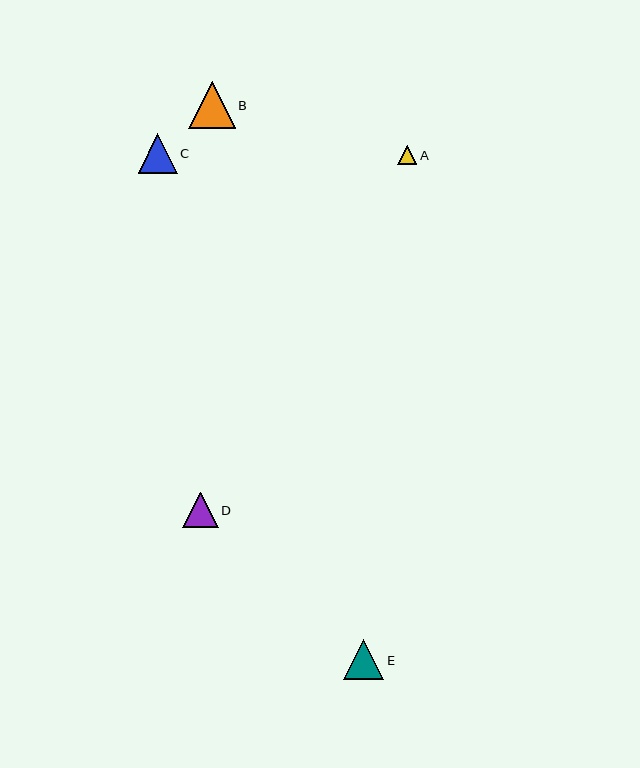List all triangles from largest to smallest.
From largest to smallest: B, E, C, D, A.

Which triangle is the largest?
Triangle B is the largest with a size of approximately 47 pixels.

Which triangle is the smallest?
Triangle A is the smallest with a size of approximately 19 pixels.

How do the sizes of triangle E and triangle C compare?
Triangle E and triangle C are approximately the same size.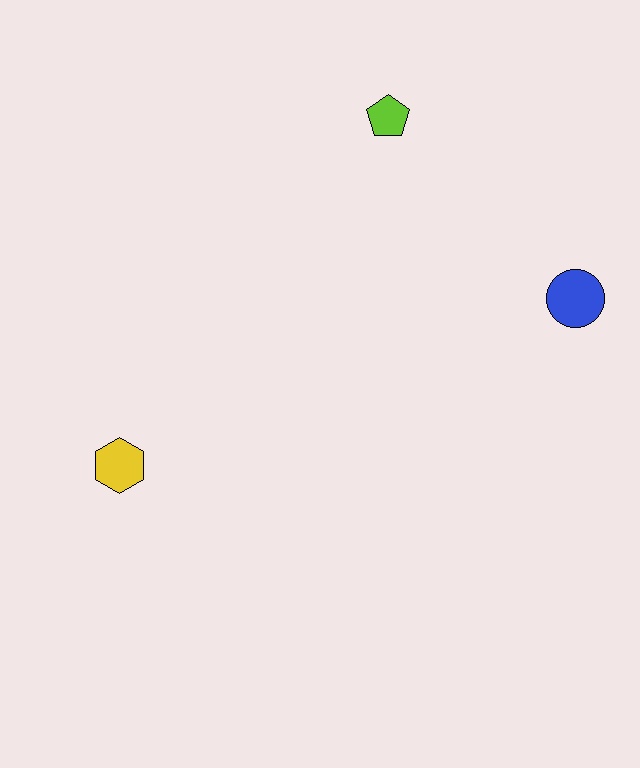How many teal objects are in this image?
There are no teal objects.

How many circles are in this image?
There is 1 circle.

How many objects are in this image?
There are 3 objects.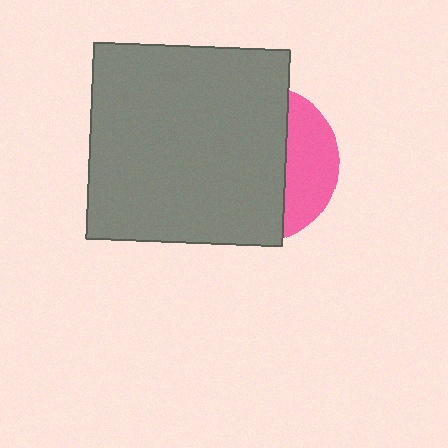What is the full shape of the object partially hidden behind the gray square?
The partially hidden object is a pink circle.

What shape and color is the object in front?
The object in front is a gray square.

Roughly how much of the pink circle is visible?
A small part of it is visible (roughly 30%).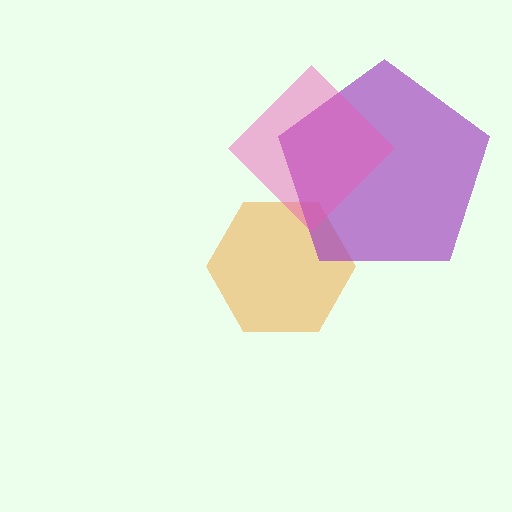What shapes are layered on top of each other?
The layered shapes are: an orange hexagon, a purple pentagon, a pink diamond.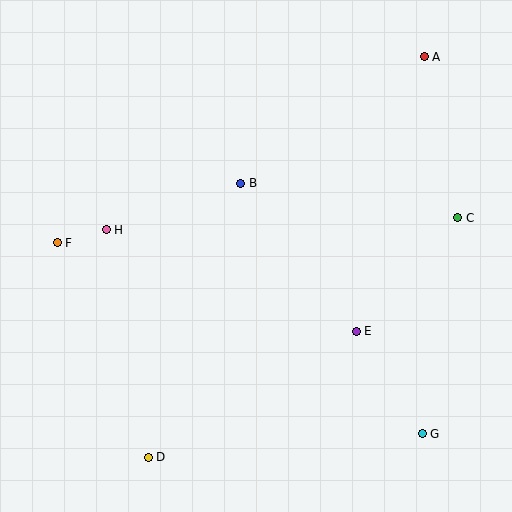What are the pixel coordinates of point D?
Point D is at (148, 457).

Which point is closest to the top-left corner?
Point F is closest to the top-left corner.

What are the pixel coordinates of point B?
Point B is at (241, 183).